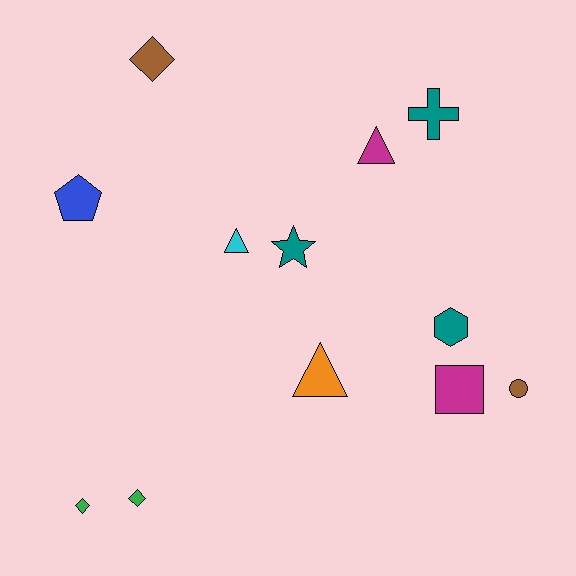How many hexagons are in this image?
There is 1 hexagon.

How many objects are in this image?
There are 12 objects.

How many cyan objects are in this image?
There is 1 cyan object.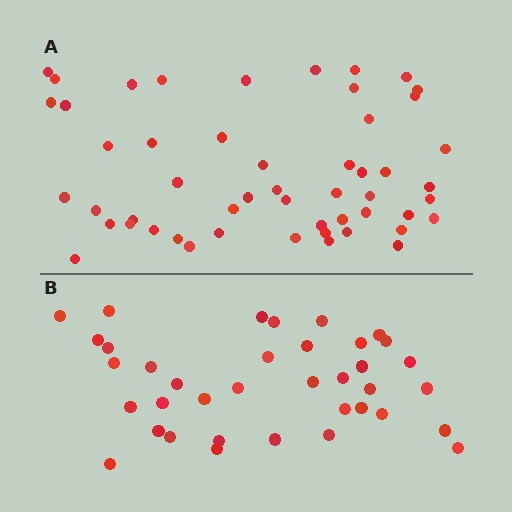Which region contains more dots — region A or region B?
Region A (the top region) has more dots.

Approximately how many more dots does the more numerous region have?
Region A has approximately 15 more dots than region B.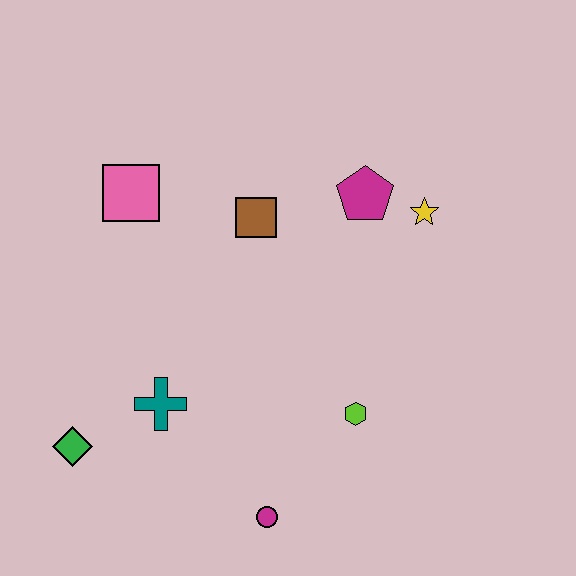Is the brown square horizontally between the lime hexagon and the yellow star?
No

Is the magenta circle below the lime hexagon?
Yes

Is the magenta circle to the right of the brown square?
Yes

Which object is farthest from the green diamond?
The yellow star is farthest from the green diamond.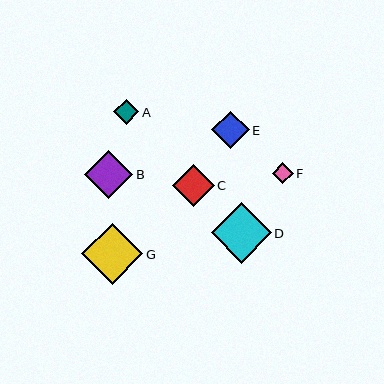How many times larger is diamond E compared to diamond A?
Diamond E is approximately 1.5 times the size of diamond A.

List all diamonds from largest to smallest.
From largest to smallest: G, D, B, C, E, A, F.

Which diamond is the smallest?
Diamond F is the smallest with a size of approximately 21 pixels.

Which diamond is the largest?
Diamond G is the largest with a size of approximately 61 pixels.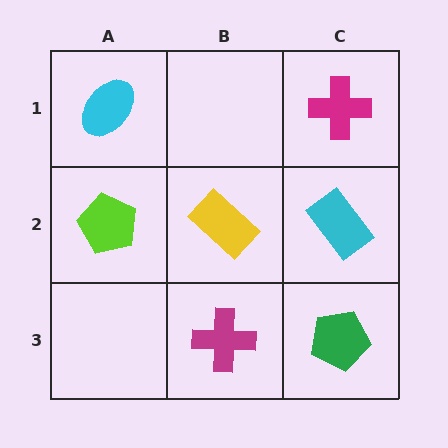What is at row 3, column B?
A magenta cross.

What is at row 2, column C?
A cyan rectangle.